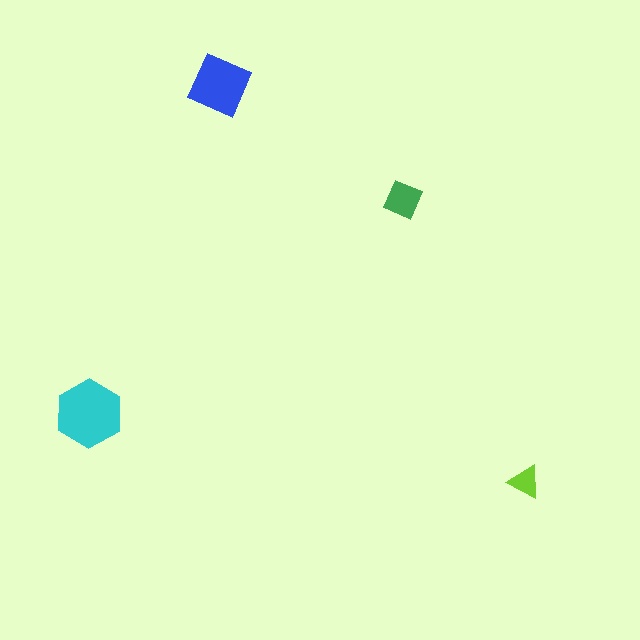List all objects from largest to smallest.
The cyan hexagon, the blue square, the green diamond, the lime triangle.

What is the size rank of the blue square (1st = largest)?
2nd.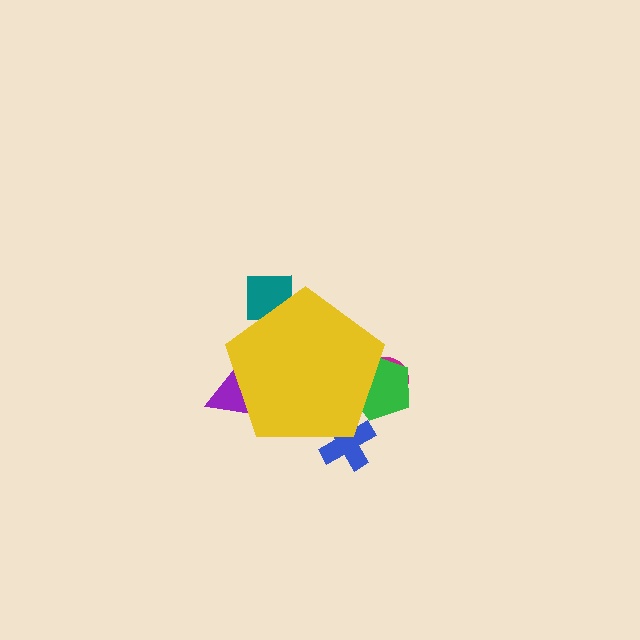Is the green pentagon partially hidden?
Yes, the green pentagon is partially hidden behind the yellow pentagon.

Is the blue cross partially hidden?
Yes, the blue cross is partially hidden behind the yellow pentagon.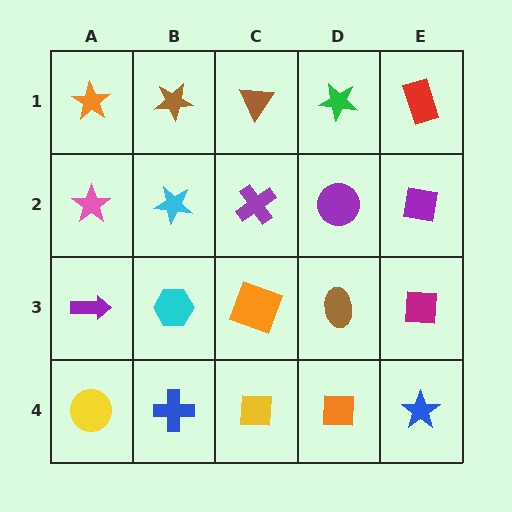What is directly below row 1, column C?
A purple cross.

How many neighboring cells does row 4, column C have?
3.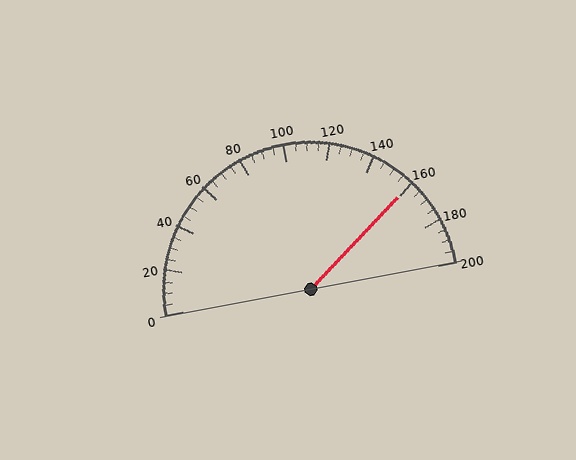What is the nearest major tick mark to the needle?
The nearest major tick mark is 160.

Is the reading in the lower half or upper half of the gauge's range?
The reading is in the upper half of the range (0 to 200).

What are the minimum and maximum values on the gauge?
The gauge ranges from 0 to 200.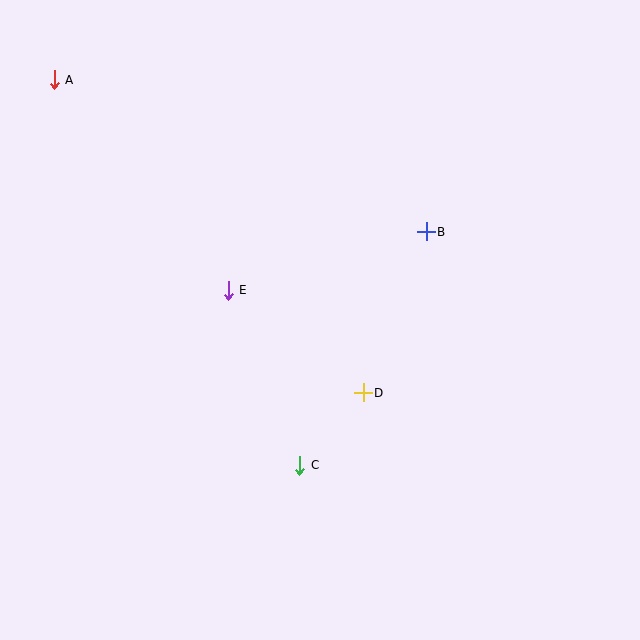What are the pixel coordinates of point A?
Point A is at (54, 80).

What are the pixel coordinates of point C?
Point C is at (300, 465).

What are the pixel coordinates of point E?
Point E is at (228, 290).